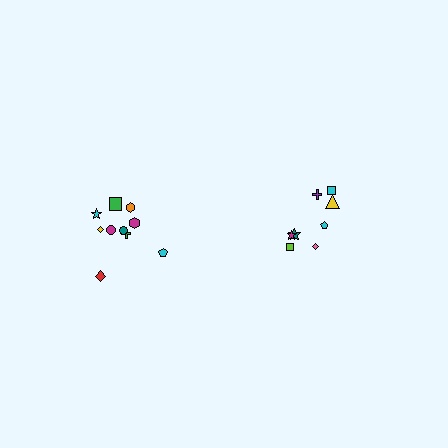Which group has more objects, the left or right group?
The left group.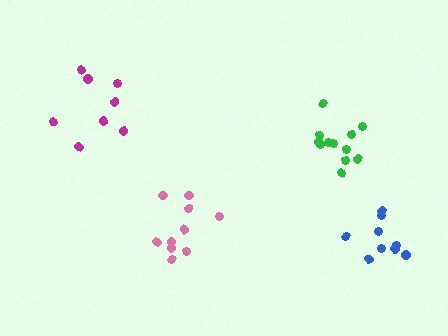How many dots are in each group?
Group 1: 9 dots, Group 2: 10 dots, Group 3: 12 dots, Group 4: 8 dots (39 total).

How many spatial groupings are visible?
There are 4 spatial groupings.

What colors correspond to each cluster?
The clusters are colored: blue, pink, green, magenta.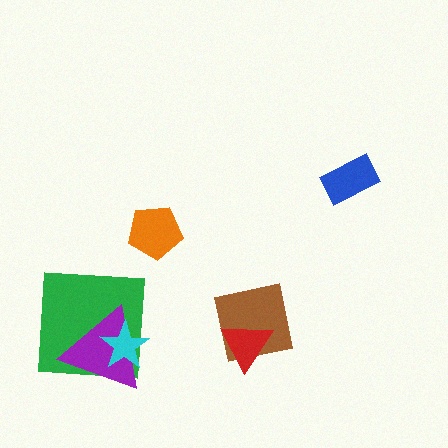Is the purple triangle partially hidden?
Yes, it is partially covered by another shape.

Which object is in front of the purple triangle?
The cyan star is in front of the purple triangle.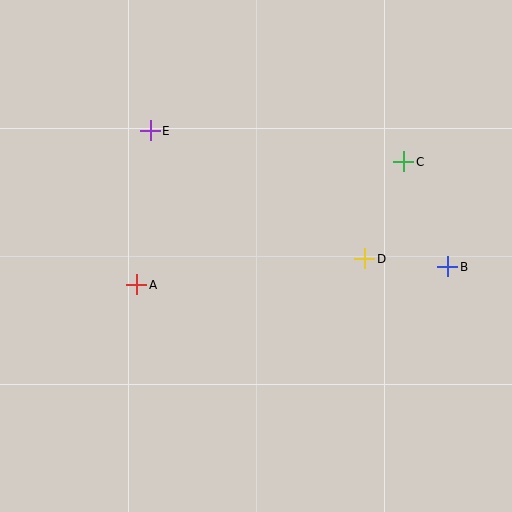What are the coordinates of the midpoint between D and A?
The midpoint between D and A is at (251, 272).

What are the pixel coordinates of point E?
Point E is at (150, 131).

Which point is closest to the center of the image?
Point D at (365, 259) is closest to the center.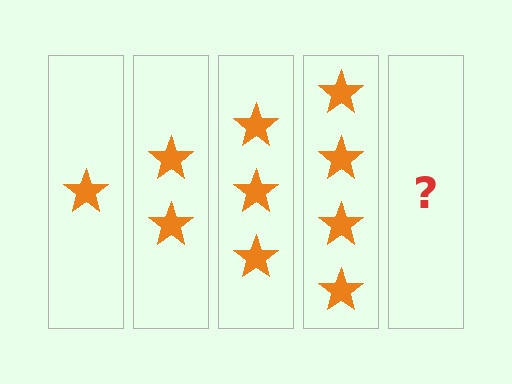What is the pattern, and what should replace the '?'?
The pattern is that each step adds one more star. The '?' should be 5 stars.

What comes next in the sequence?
The next element should be 5 stars.